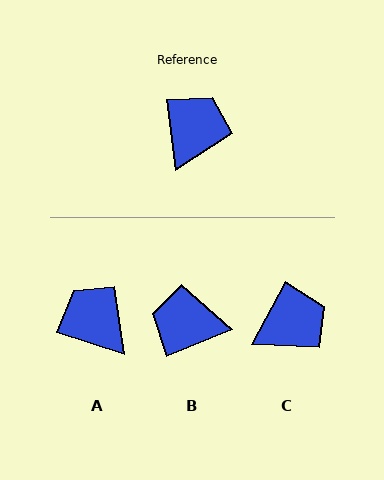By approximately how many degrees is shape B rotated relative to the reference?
Approximately 105 degrees counter-clockwise.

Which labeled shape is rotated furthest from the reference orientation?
B, about 105 degrees away.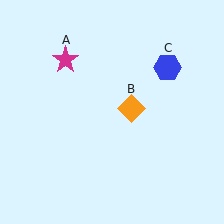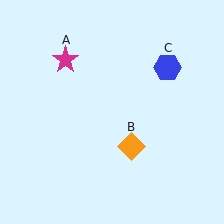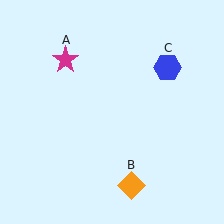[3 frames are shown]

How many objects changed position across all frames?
1 object changed position: orange diamond (object B).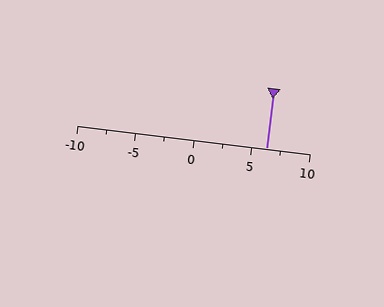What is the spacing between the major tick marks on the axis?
The major ticks are spaced 5 apart.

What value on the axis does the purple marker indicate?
The marker indicates approximately 6.2.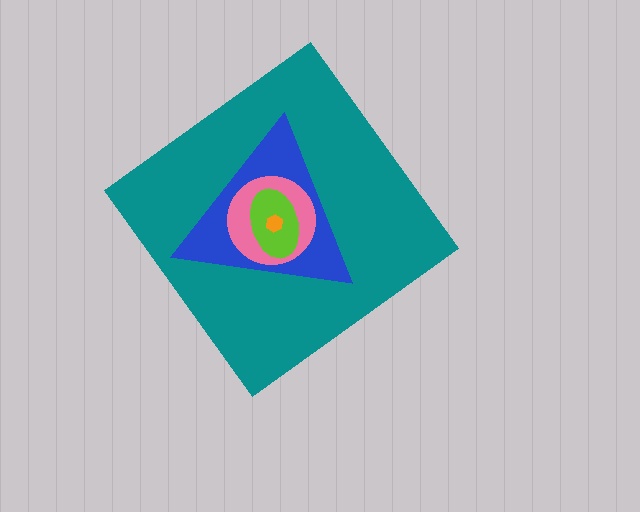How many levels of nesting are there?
5.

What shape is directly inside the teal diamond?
The blue triangle.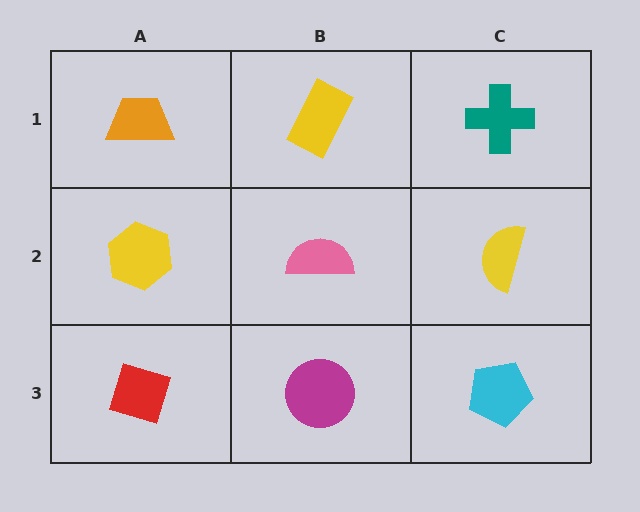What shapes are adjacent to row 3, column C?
A yellow semicircle (row 2, column C), a magenta circle (row 3, column B).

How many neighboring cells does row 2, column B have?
4.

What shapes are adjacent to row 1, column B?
A pink semicircle (row 2, column B), an orange trapezoid (row 1, column A), a teal cross (row 1, column C).